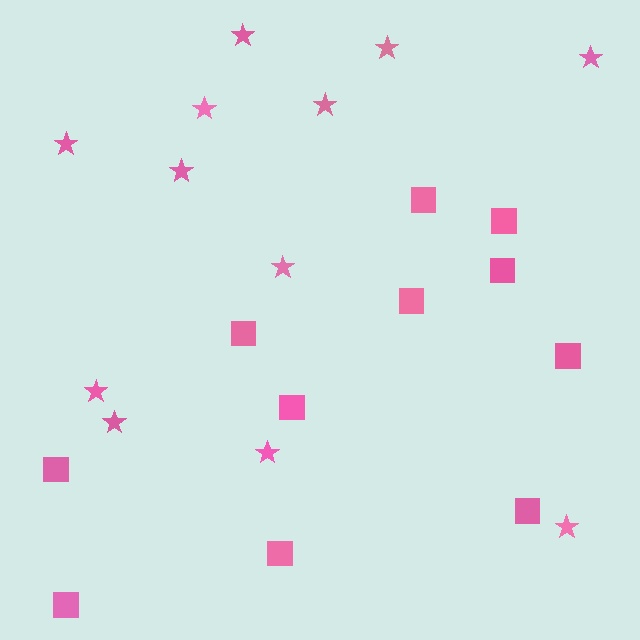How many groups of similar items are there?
There are 2 groups: one group of stars (12) and one group of squares (11).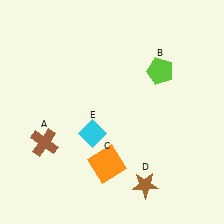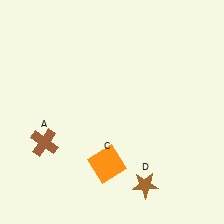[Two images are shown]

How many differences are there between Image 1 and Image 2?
There are 2 differences between the two images.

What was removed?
The cyan diamond (E), the lime pentagon (B) were removed in Image 2.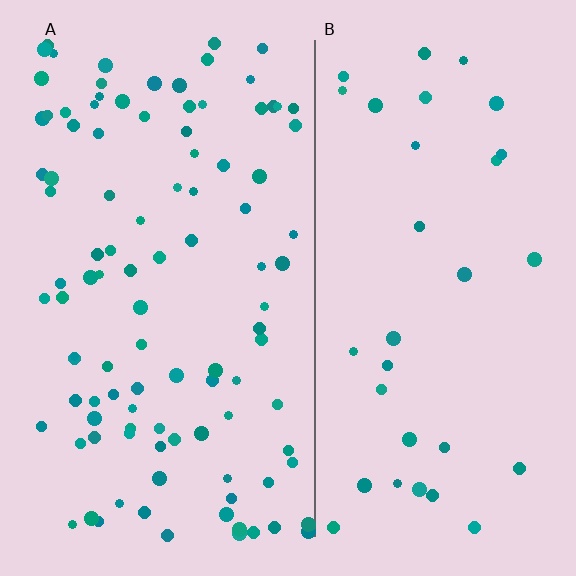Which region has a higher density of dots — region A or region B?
A (the left).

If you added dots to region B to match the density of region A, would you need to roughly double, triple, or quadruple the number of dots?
Approximately triple.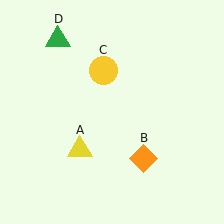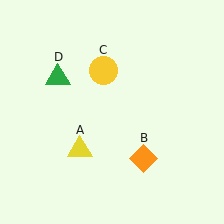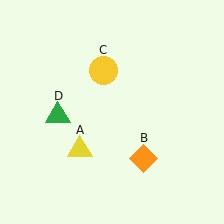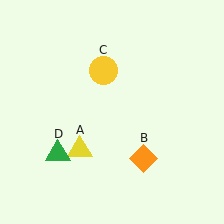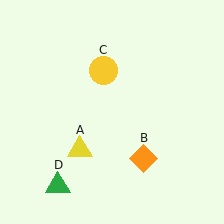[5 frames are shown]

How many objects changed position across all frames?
1 object changed position: green triangle (object D).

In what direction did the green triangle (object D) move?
The green triangle (object D) moved down.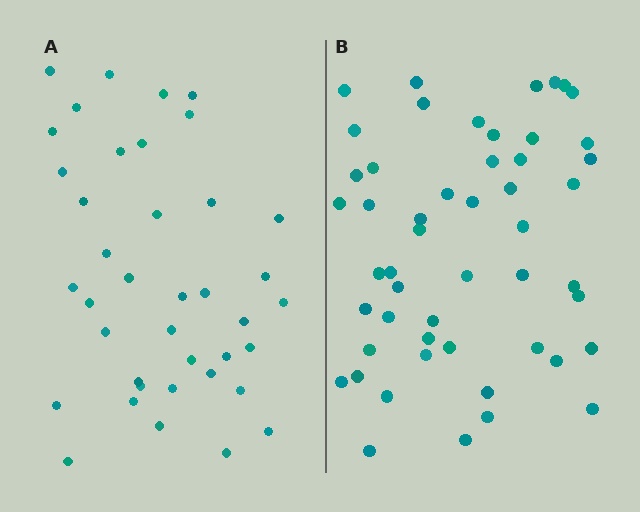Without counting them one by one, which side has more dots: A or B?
Region B (the right region) has more dots.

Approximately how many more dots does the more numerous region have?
Region B has roughly 12 or so more dots than region A.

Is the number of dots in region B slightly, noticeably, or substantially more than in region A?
Region B has noticeably more, but not dramatically so. The ratio is roughly 1.3 to 1.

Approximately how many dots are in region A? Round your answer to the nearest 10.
About 40 dots. (The exact count is 39, which rounds to 40.)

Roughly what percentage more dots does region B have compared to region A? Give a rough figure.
About 30% more.